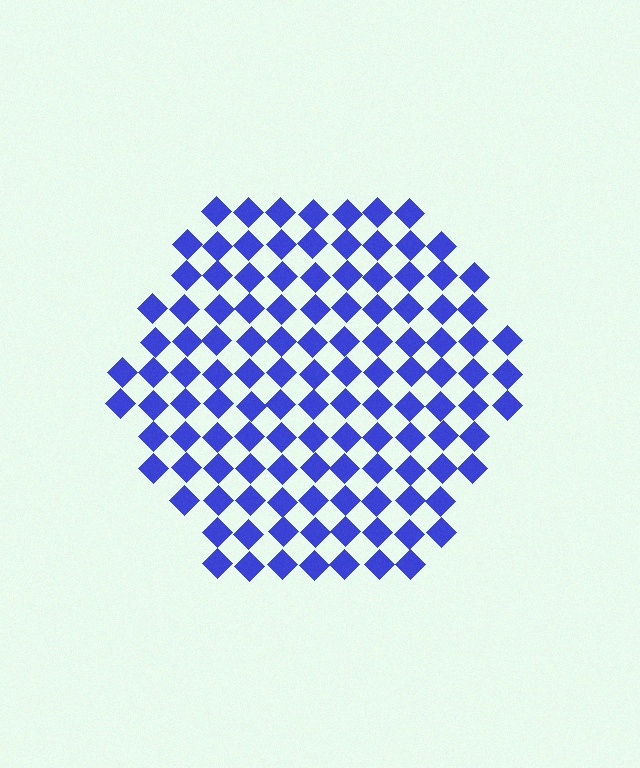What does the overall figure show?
The overall figure shows a hexagon.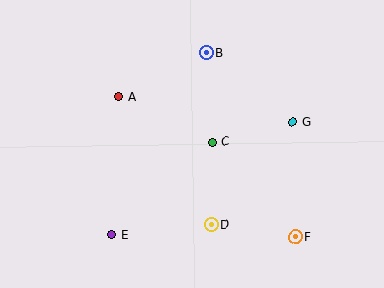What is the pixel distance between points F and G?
The distance between F and G is 115 pixels.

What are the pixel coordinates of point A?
Point A is at (119, 97).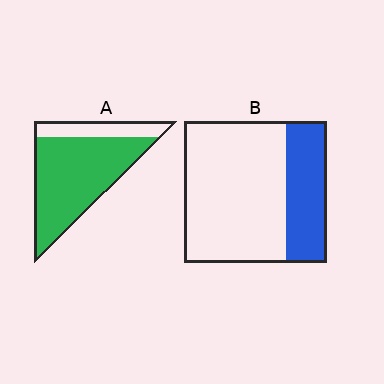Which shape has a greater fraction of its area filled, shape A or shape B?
Shape A.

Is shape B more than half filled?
No.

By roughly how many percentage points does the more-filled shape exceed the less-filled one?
By roughly 50 percentage points (A over B).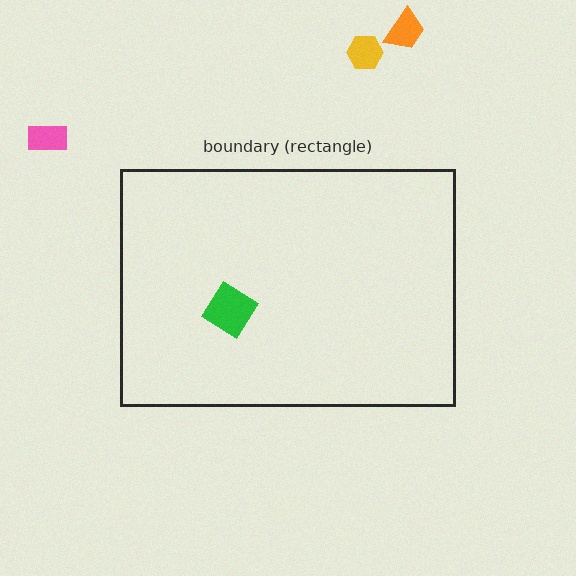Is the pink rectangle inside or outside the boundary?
Outside.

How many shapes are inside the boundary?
1 inside, 3 outside.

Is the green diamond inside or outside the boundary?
Inside.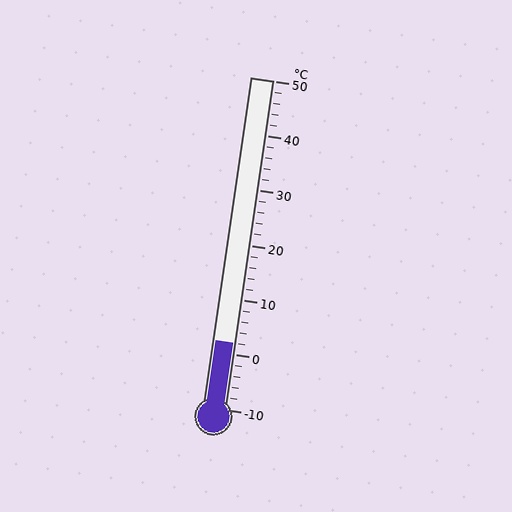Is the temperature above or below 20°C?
The temperature is below 20°C.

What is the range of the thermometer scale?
The thermometer scale ranges from -10°C to 50°C.